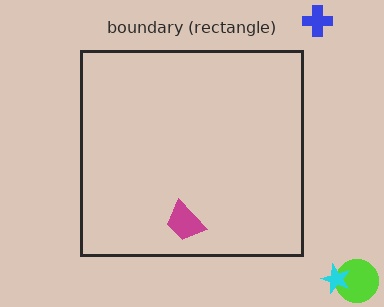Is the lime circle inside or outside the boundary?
Outside.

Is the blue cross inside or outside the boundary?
Outside.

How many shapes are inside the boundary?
1 inside, 3 outside.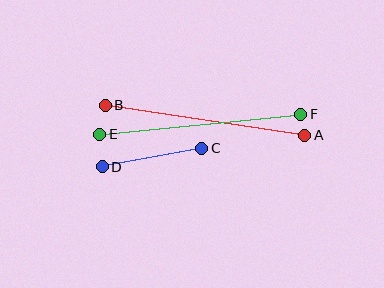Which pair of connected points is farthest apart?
Points A and B are farthest apart.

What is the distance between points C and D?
The distance is approximately 101 pixels.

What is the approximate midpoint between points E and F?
The midpoint is at approximately (200, 124) pixels.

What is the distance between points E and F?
The distance is approximately 202 pixels.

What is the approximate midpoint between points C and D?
The midpoint is at approximately (152, 158) pixels.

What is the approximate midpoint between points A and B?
The midpoint is at approximately (205, 120) pixels.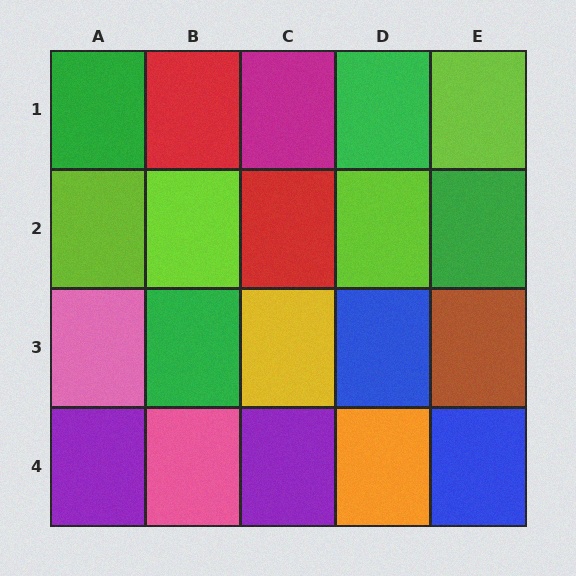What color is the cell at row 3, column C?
Yellow.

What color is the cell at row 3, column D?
Blue.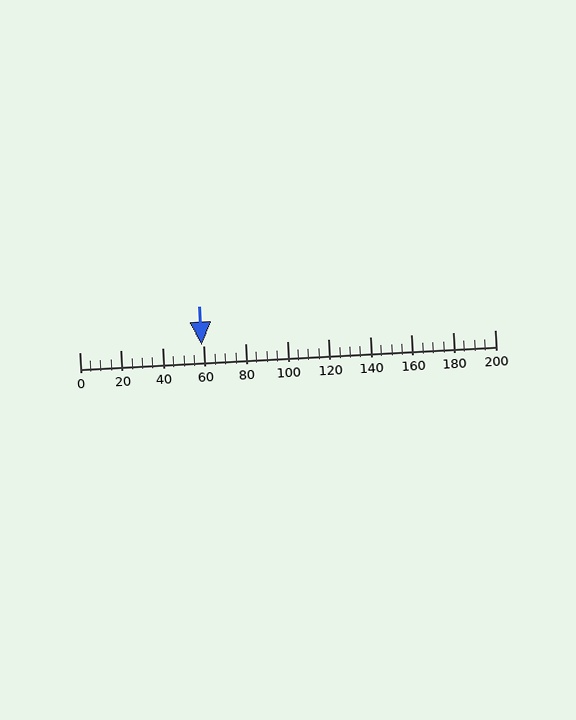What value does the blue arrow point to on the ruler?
The blue arrow points to approximately 59.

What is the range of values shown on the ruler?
The ruler shows values from 0 to 200.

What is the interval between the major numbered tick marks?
The major tick marks are spaced 20 units apart.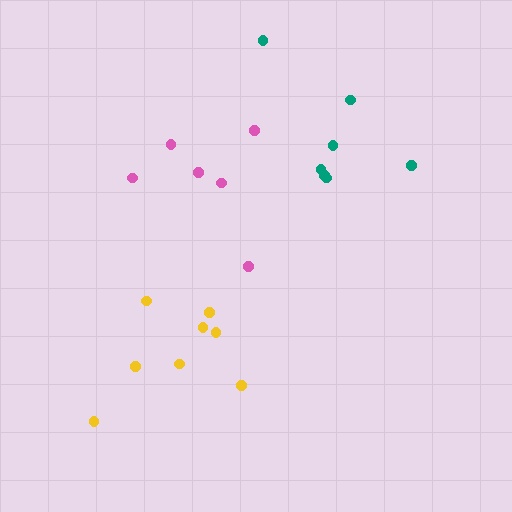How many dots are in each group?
Group 1: 8 dots, Group 2: 7 dots, Group 3: 6 dots (21 total).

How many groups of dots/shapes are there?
There are 3 groups.